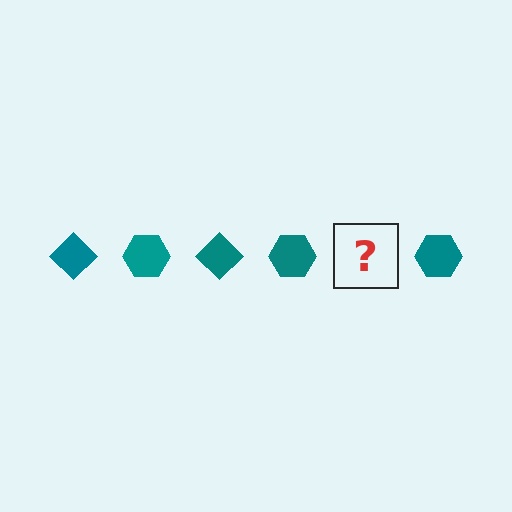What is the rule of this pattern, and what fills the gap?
The rule is that the pattern cycles through diamond, hexagon shapes in teal. The gap should be filled with a teal diamond.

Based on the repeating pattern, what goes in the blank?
The blank should be a teal diamond.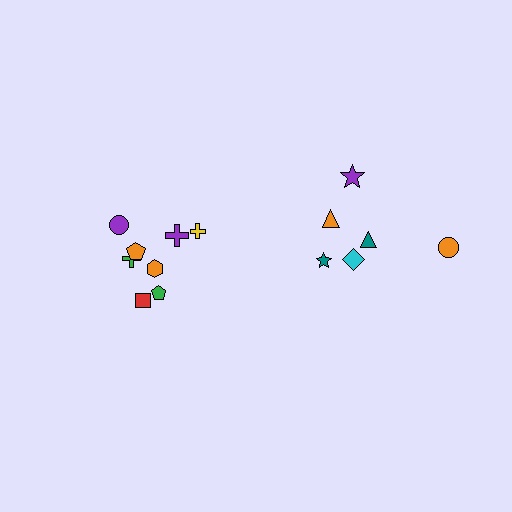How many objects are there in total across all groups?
There are 14 objects.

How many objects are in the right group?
There are 6 objects.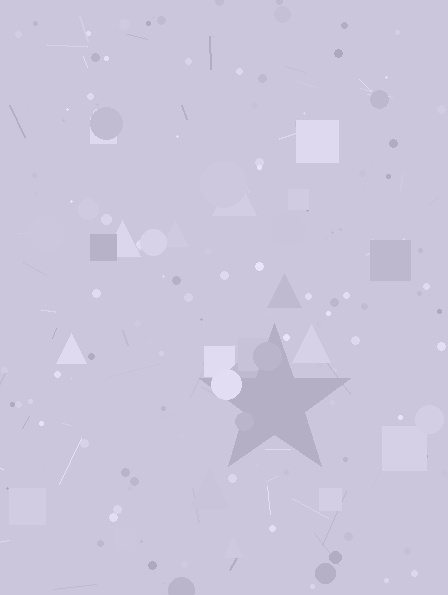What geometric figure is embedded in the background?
A star is embedded in the background.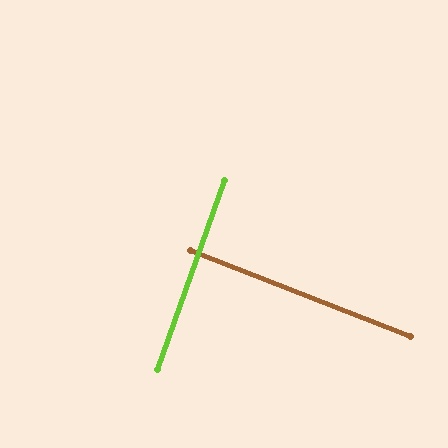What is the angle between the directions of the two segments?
Approximately 88 degrees.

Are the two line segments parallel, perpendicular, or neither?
Perpendicular — they meet at approximately 88°.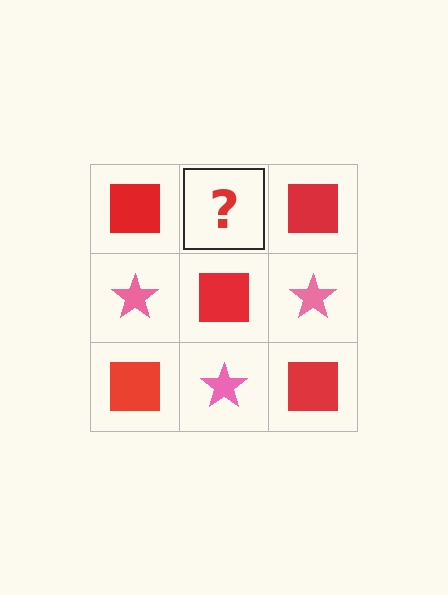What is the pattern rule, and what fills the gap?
The rule is that it alternates red square and pink star in a checkerboard pattern. The gap should be filled with a pink star.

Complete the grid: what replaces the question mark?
The question mark should be replaced with a pink star.